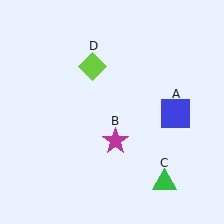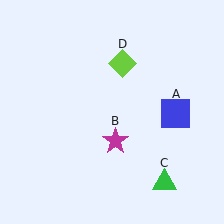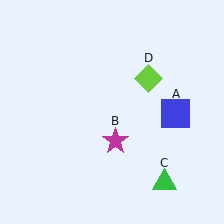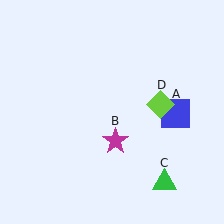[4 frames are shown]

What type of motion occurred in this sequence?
The lime diamond (object D) rotated clockwise around the center of the scene.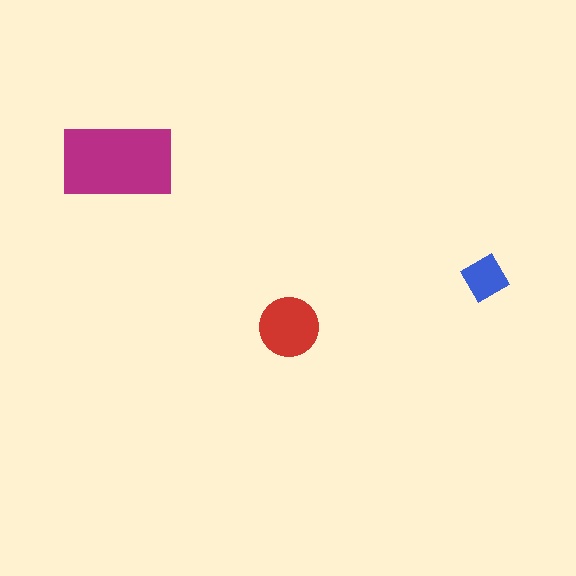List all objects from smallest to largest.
The blue diamond, the red circle, the magenta rectangle.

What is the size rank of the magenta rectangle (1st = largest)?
1st.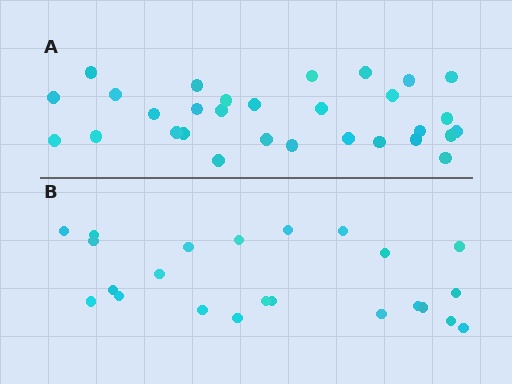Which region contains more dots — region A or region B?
Region A (the top region) has more dots.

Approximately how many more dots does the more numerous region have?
Region A has roughly 8 or so more dots than region B.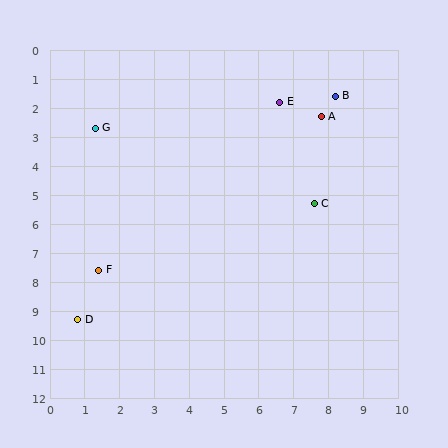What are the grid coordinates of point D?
Point D is at approximately (0.8, 9.3).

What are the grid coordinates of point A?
Point A is at approximately (7.8, 2.3).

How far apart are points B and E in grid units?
Points B and E are about 1.6 grid units apart.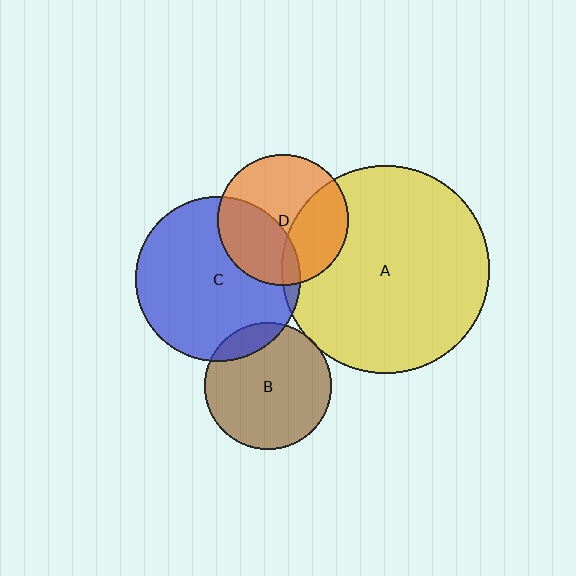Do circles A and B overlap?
Yes.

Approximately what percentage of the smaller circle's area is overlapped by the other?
Approximately 5%.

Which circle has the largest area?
Circle A (yellow).